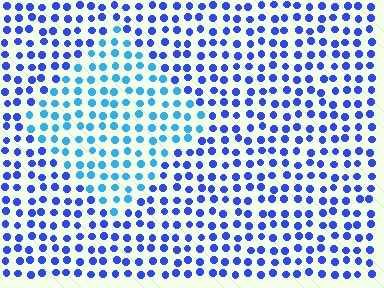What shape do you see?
I see a diamond.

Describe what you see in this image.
The image is filled with small blue elements in a uniform arrangement. A diamond-shaped region is visible where the elements are tinted to a slightly different hue, forming a subtle color boundary.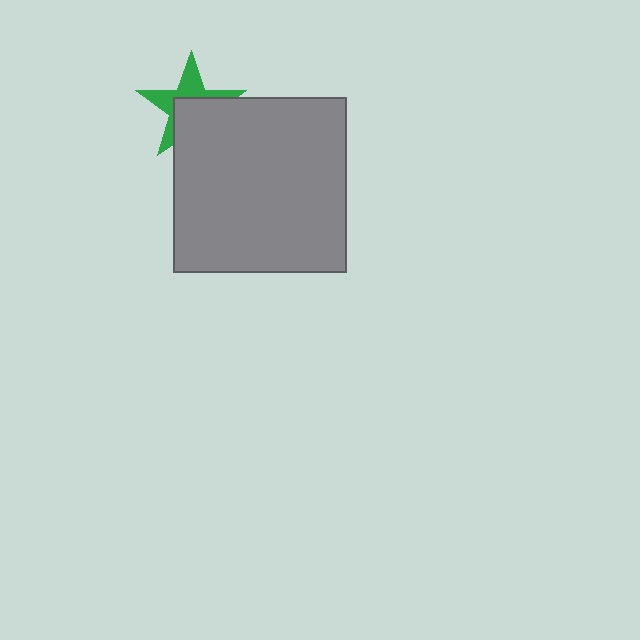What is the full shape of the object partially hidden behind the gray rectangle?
The partially hidden object is a green star.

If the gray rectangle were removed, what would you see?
You would see the complete green star.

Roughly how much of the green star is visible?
About half of it is visible (roughly 49%).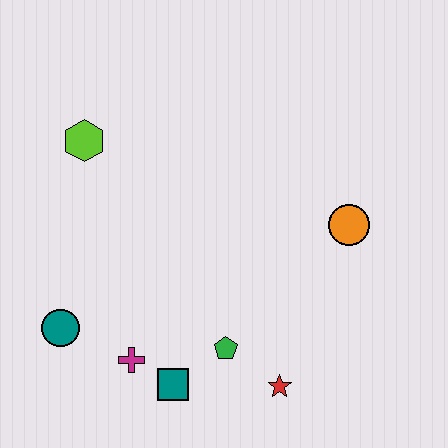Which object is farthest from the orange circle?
The teal circle is farthest from the orange circle.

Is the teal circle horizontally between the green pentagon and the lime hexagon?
No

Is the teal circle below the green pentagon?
No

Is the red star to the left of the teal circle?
No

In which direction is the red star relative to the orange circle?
The red star is below the orange circle.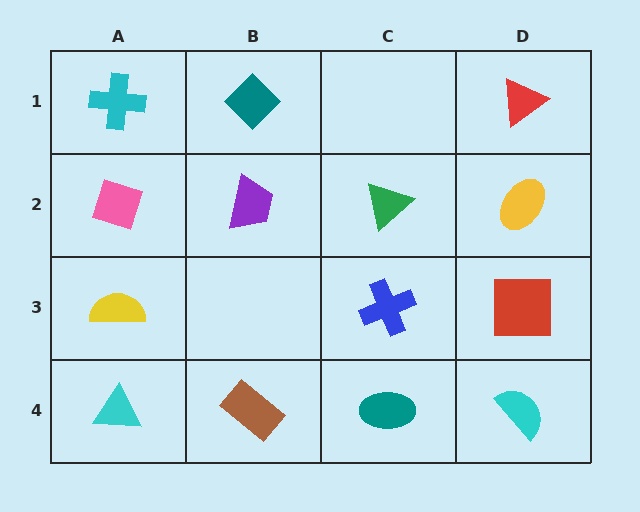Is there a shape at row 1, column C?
No, that cell is empty.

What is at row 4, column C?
A teal ellipse.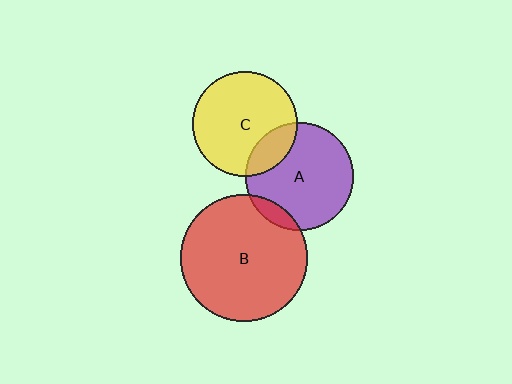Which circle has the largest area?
Circle B (red).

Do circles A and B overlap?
Yes.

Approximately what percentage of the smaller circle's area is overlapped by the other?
Approximately 10%.